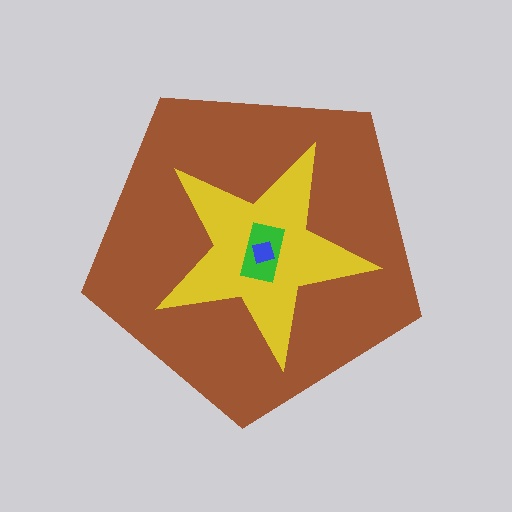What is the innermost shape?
The blue square.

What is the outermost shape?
The brown pentagon.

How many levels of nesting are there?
4.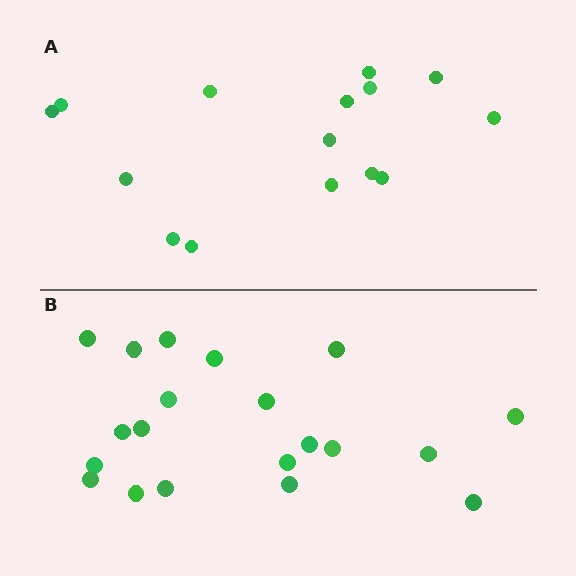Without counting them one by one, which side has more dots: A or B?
Region B (the bottom region) has more dots.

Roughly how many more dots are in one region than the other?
Region B has about 5 more dots than region A.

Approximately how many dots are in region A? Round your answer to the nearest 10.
About 20 dots. (The exact count is 15, which rounds to 20.)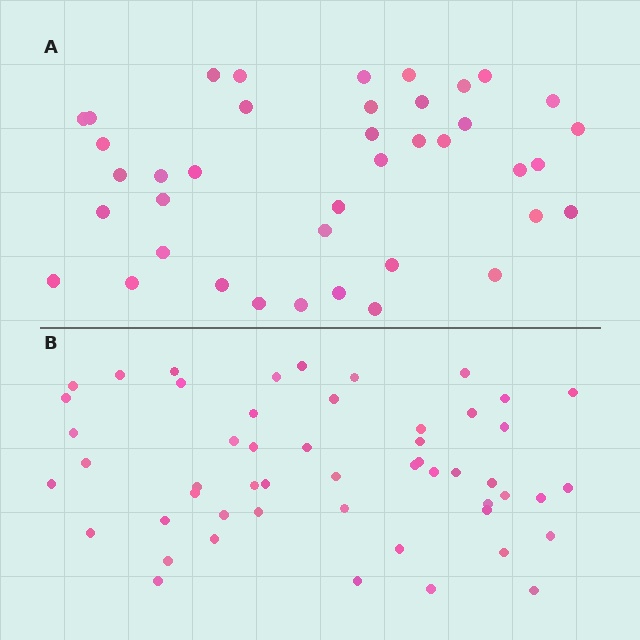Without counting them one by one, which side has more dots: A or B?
Region B (the bottom region) has more dots.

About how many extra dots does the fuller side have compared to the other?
Region B has roughly 12 or so more dots than region A.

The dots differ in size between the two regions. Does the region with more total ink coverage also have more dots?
No. Region A has more total ink coverage because its dots are larger, but region B actually contains more individual dots. Total area can be misleading — the number of items is what matters here.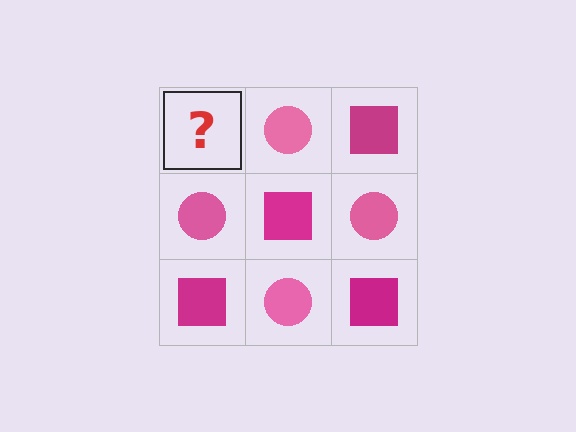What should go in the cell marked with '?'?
The missing cell should contain a magenta square.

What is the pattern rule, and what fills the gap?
The rule is that it alternates magenta square and pink circle in a checkerboard pattern. The gap should be filled with a magenta square.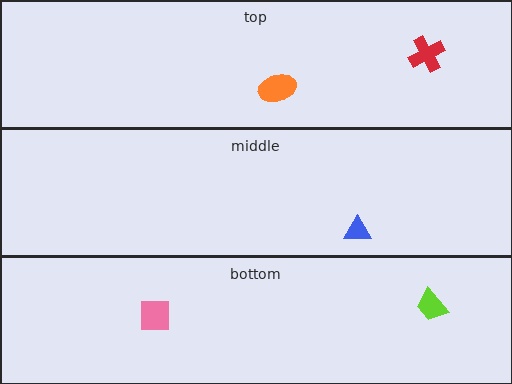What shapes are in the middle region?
The blue triangle.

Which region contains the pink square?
The bottom region.